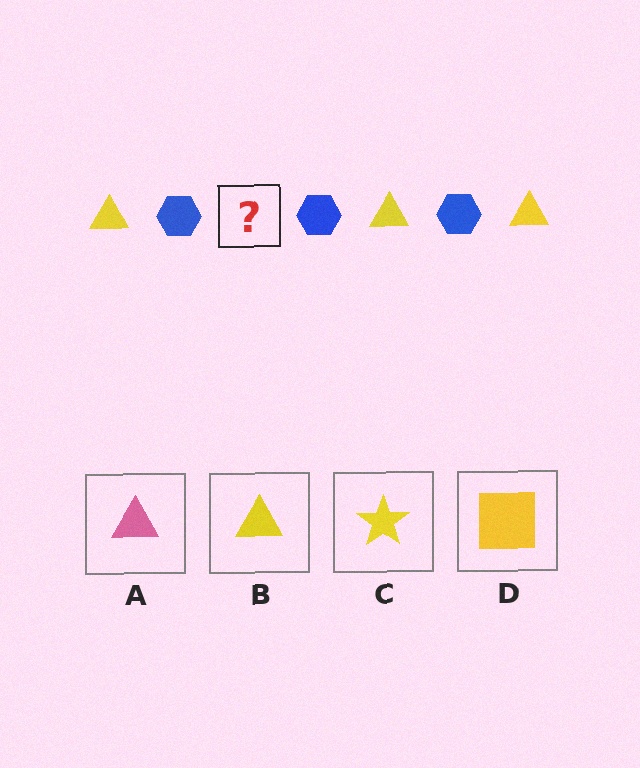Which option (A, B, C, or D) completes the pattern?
B.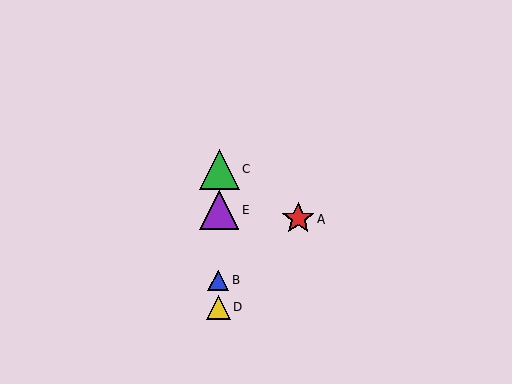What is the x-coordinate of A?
Object A is at x≈298.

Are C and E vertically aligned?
Yes, both are at x≈219.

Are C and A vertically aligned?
No, C is at x≈219 and A is at x≈298.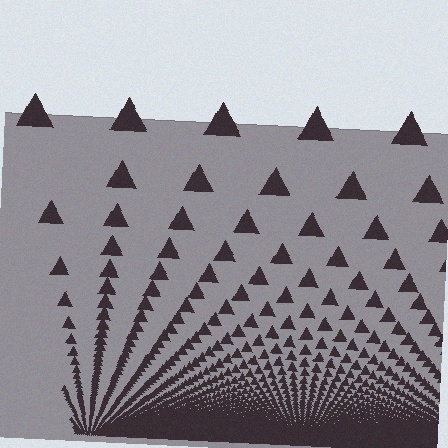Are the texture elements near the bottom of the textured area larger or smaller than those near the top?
Smaller. The gradient is inverted — elements near the bottom are smaller and denser.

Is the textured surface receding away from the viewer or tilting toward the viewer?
The surface appears to tilt toward the viewer. Texture elements get larger and sparser toward the top.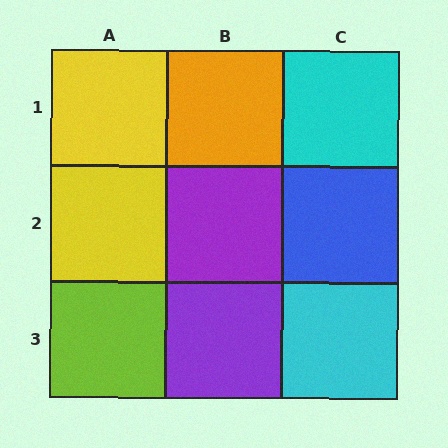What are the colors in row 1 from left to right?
Yellow, orange, cyan.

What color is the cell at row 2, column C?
Blue.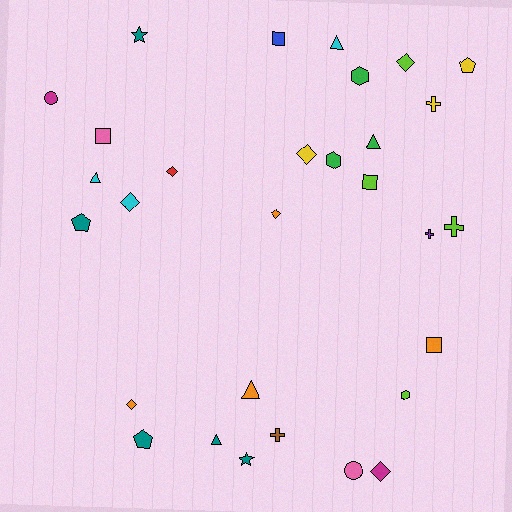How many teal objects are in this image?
There are 5 teal objects.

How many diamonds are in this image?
There are 7 diamonds.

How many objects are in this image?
There are 30 objects.